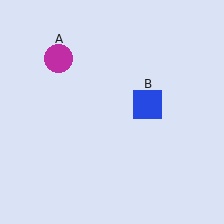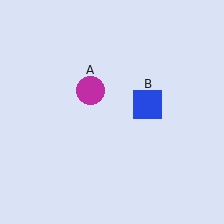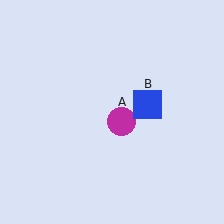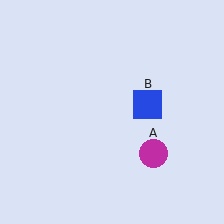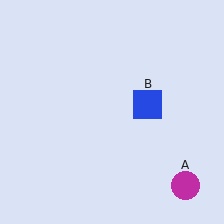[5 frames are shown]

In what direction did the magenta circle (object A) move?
The magenta circle (object A) moved down and to the right.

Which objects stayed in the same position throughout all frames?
Blue square (object B) remained stationary.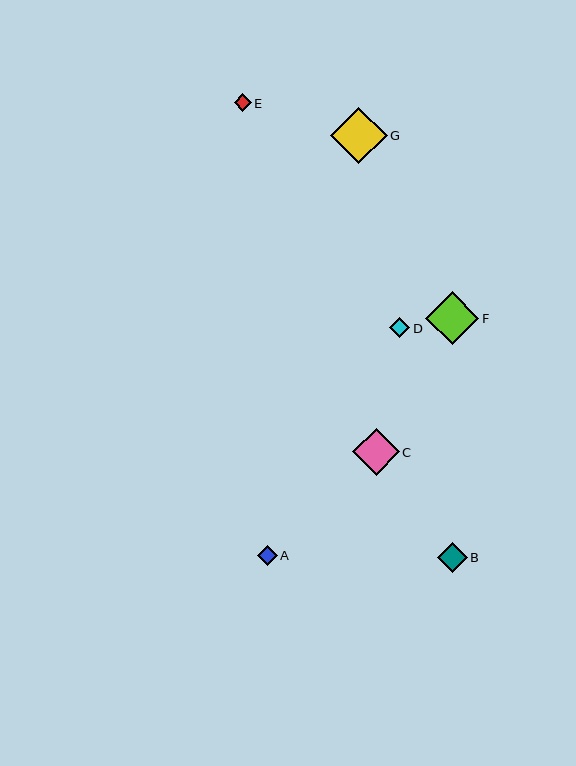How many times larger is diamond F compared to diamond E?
Diamond F is approximately 3.1 times the size of diamond E.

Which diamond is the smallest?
Diamond E is the smallest with a size of approximately 17 pixels.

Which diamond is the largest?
Diamond G is the largest with a size of approximately 57 pixels.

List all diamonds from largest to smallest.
From largest to smallest: G, F, C, B, D, A, E.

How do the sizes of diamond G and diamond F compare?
Diamond G and diamond F are approximately the same size.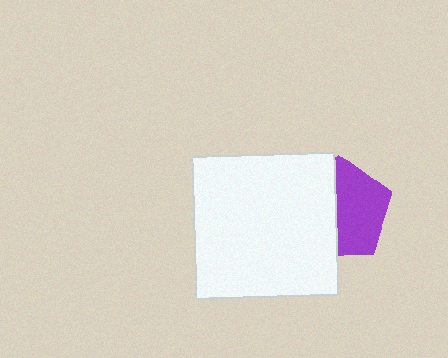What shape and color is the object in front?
The object in front is a white square.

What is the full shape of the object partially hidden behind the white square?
The partially hidden object is a purple pentagon.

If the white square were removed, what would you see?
You would see the complete purple pentagon.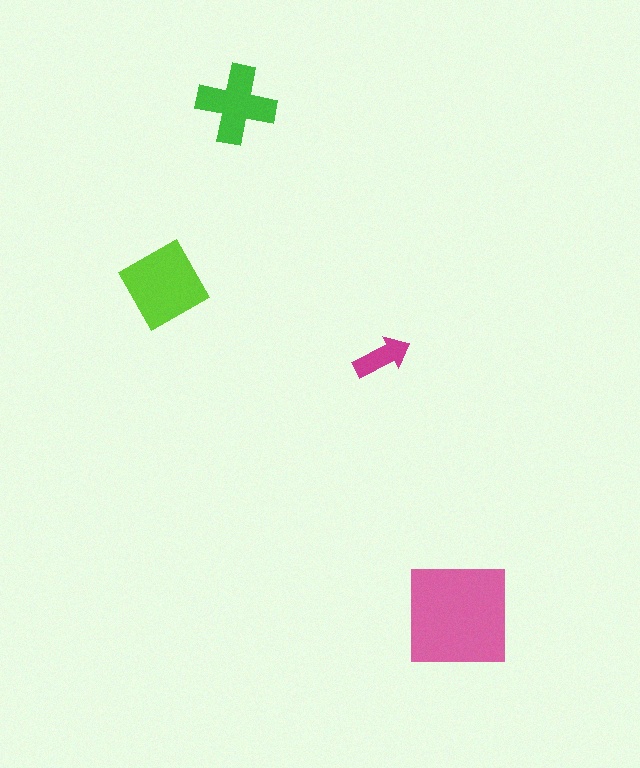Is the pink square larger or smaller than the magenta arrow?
Larger.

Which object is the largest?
The pink square.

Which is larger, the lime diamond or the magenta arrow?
The lime diamond.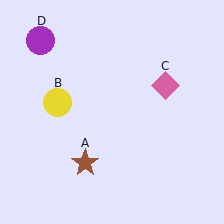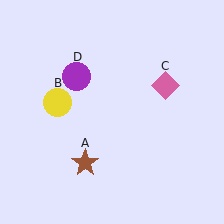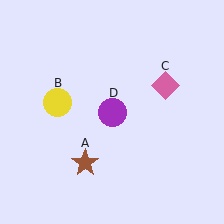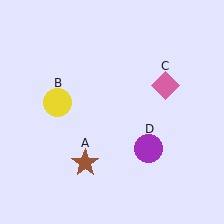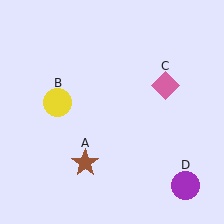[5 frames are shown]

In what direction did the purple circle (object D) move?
The purple circle (object D) moved down and to the right.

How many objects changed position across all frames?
1 object changed position: purple circle (object D).